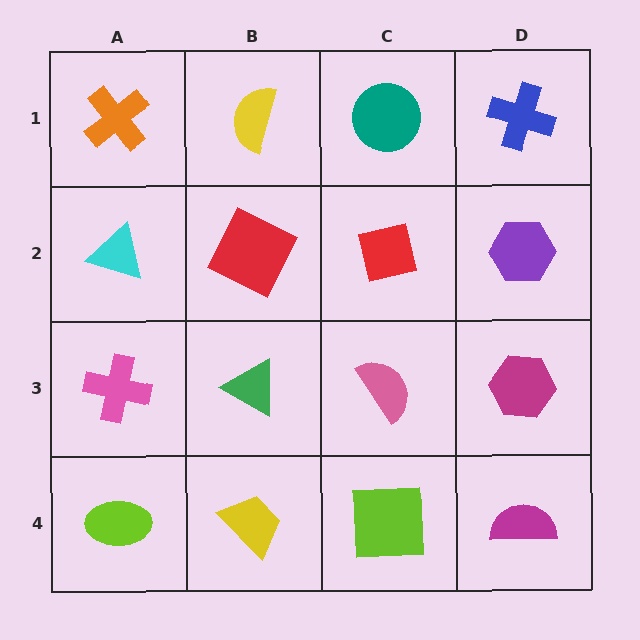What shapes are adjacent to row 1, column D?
A purple hexagon (row 2, column D), a teal circle (row 1, column C).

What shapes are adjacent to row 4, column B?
A green triangle (row 3, column B), a lime ellipse (row 4, column A), a lime square (row 4, column C).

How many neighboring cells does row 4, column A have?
2.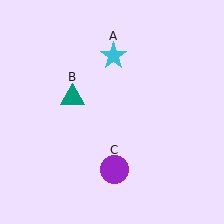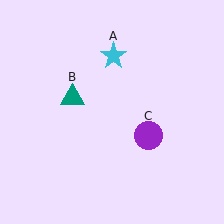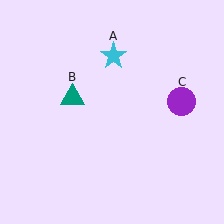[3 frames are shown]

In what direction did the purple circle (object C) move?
The purple circle (object C) moved up and to the right.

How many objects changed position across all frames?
1 object changed position: purple circle (object C).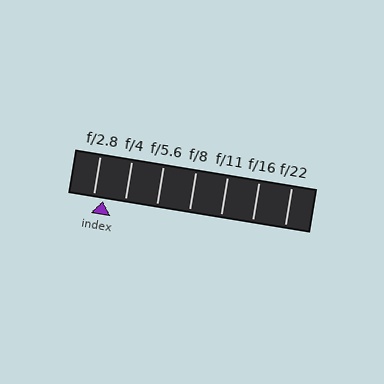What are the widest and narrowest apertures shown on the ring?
The widest aperture shown is f/2.8 and the narrowest is f/22.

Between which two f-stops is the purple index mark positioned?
The index mark is between f/2.8 and f/4.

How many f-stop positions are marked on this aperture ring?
There are 7 f-stop positions marked.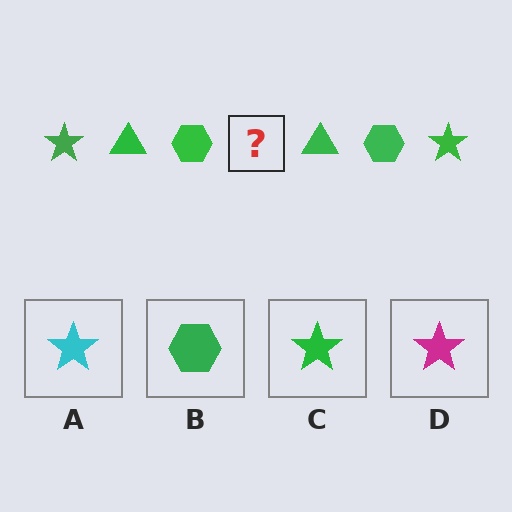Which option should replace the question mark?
Option C.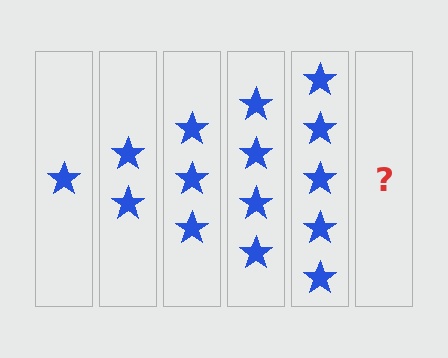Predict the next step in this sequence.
The next step is 6 stars.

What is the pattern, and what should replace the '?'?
The pattern is that each step adds one more star. The '?' should be 6 stars.